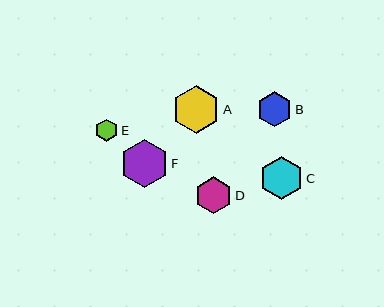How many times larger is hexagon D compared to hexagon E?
Hexagon D is approximately 1.6 times the size of hexagon E.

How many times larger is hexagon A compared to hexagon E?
Hexagon A is approximately 2.2 times the size of hexagon E.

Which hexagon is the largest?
Hexagon F is the largest with a size of approximately 48 pixels.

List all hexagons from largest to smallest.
From largest to smallest: F, A, C, D, B, E.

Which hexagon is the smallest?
Hexagon E is the smallest with a size of approximately 22 pixels.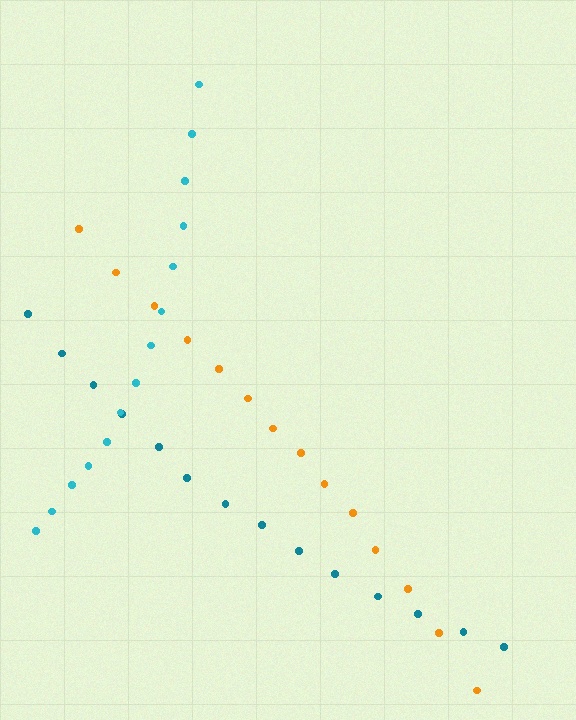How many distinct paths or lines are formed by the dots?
There are 3 distinct paths.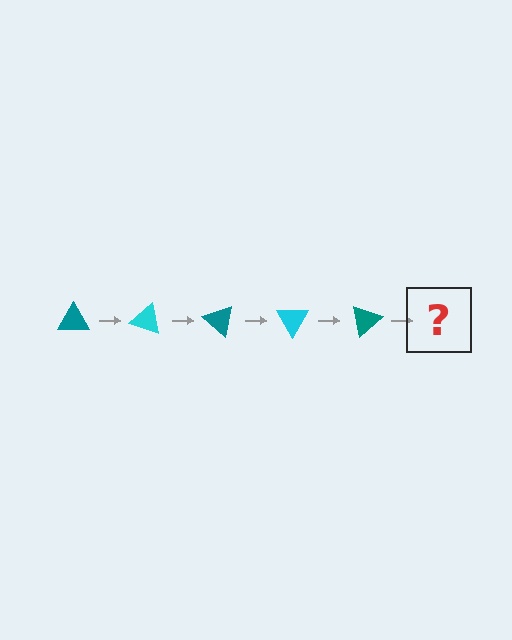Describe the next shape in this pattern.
It should be a cyan triangle, rotated 100 degrees from the start.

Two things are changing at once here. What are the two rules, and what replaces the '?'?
The two rules are that it rotates 20 degrees each step and the color cycles through teal and cyan. The '?' should be a cyan triangle, rotated 100 degrees from the start.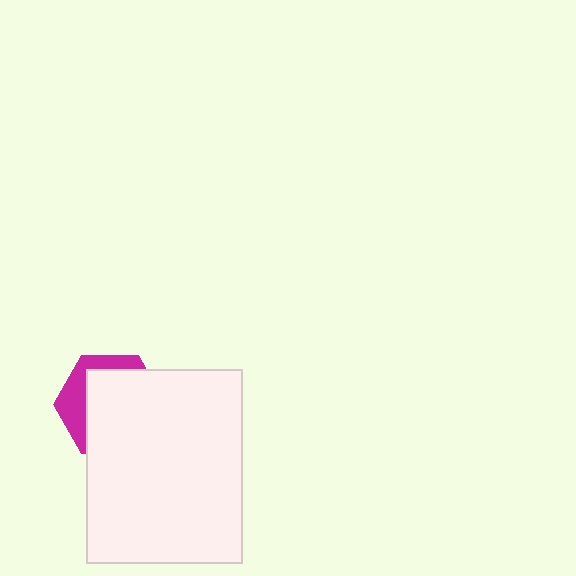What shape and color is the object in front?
The object in front is a white rectangle.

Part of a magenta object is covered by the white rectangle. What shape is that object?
It is a hexagon.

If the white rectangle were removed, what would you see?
You would see the complete magenta hexagon.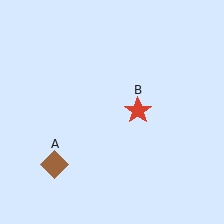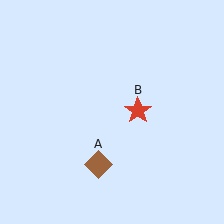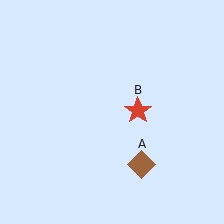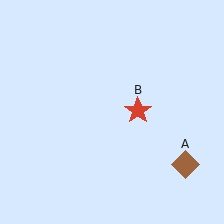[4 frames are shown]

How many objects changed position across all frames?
1 object changed position: brown diamond (object A).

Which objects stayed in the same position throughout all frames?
Red star (object B) remained stationary.